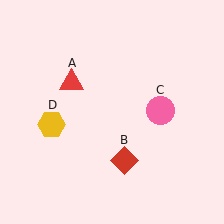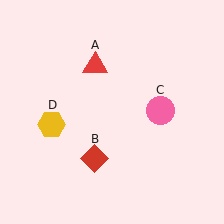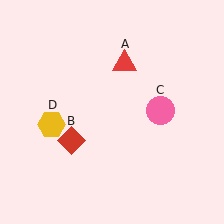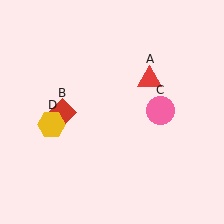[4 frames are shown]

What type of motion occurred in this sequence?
The red triangle (object A), red diamond (object B) rotated clockwise around the center of the scene.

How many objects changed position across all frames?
2 objects changed position: red triangle (object A), red diamond (object B).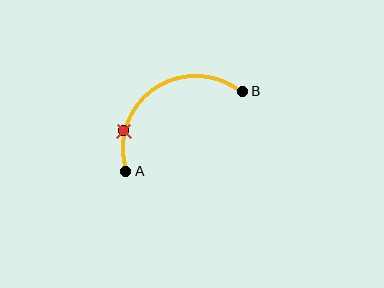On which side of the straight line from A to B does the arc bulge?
The arc bulges above and to the left of the straight line connecting A and B.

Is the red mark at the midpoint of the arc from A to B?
No. The red mark lies on the arc but is closer to endpoint A. The arc midpoint would be at the point on the curve equidistant along the arc from both A and B.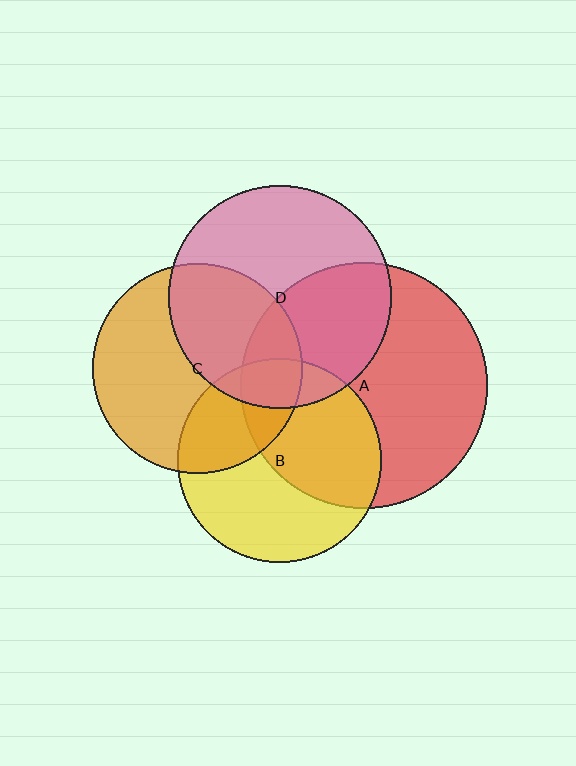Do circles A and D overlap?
Yes.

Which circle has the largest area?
Circle A (red).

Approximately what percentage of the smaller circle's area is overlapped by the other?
Approximately 40%.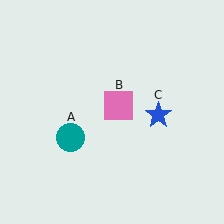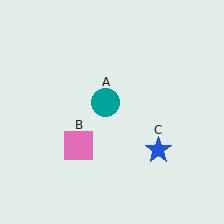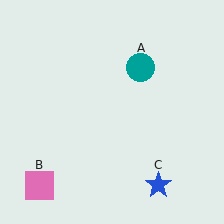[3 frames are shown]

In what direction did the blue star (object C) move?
The blue star (object C) moved down.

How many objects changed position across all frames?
3 objects changed position: teal circle (object A), pink square (object B), blue star (object C).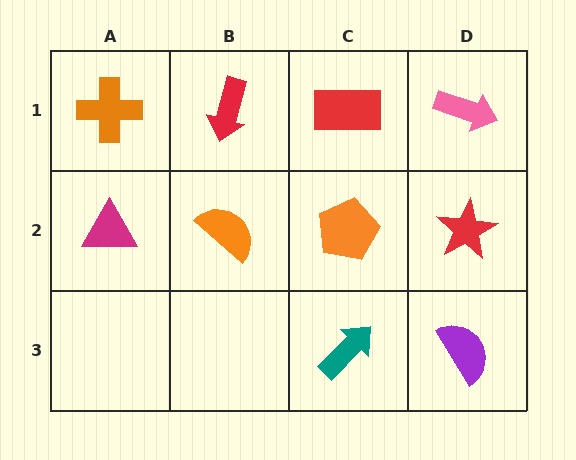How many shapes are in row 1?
4 shapes.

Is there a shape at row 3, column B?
No, that cell is empty.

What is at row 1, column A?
An orange cross.